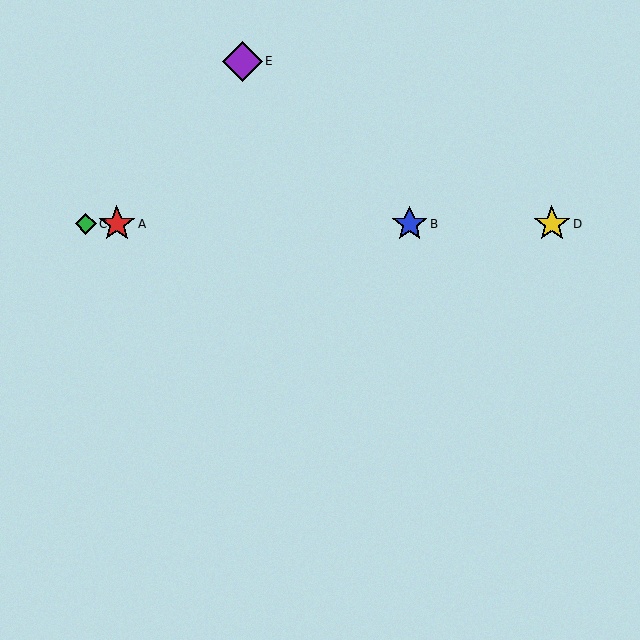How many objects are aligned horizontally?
4 objects (A, B, C, D) are aligned horizontally.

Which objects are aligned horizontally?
Objects A, B, C, D are aligned horizontally.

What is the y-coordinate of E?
Object E is at y≈61.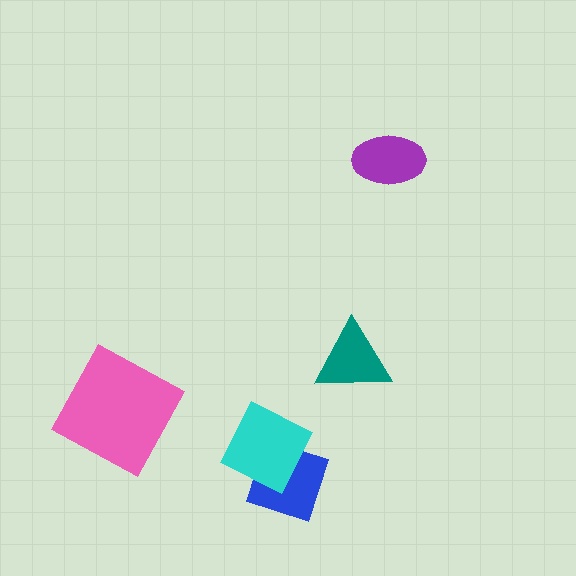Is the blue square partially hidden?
Yes, it is partially covered by another shape.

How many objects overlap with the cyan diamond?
1 object overlaps with the cyan diamond.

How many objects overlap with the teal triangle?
0 objects overlap with the teal triangle.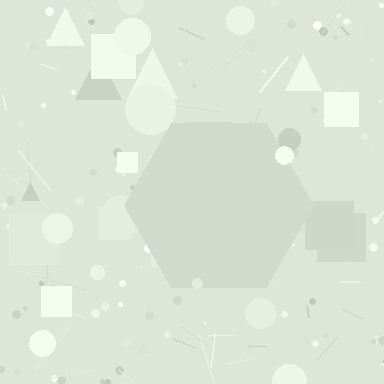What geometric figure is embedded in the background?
A hexagon is embedded in the background.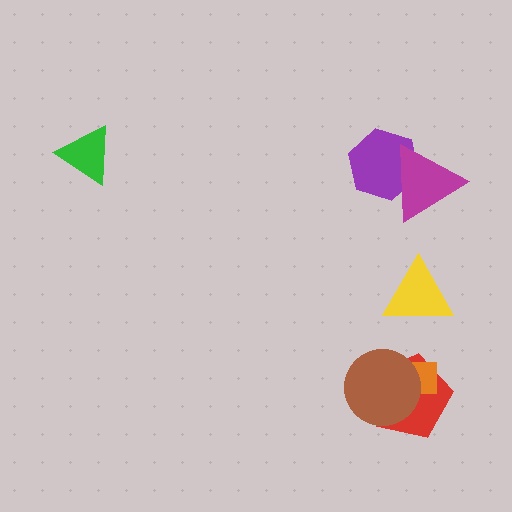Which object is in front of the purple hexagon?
The magenta triangle is in front of the purple hexagon.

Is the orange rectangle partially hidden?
Yes, it is partially covered by another shape.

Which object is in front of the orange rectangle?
The brown circle is in front of the orange rectangle.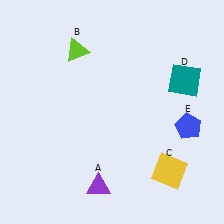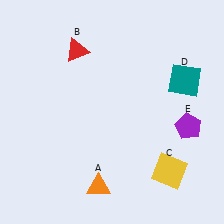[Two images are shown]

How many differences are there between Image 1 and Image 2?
There are 3 differences between the two images.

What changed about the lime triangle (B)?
In Image 1, B is lime. In Image 2, it changed to red.